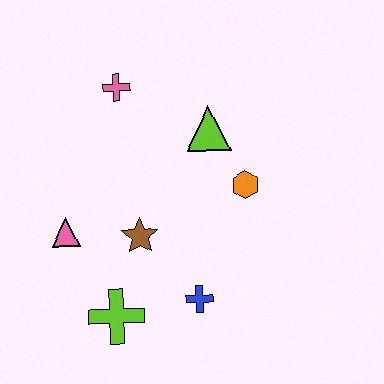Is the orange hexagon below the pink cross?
Yes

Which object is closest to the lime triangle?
The orange hexagon is closest to the lime triangle.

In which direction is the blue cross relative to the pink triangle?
The blue cross is to the right of the pink triangle.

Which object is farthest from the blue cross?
The pink cross is farthest from the blue cross.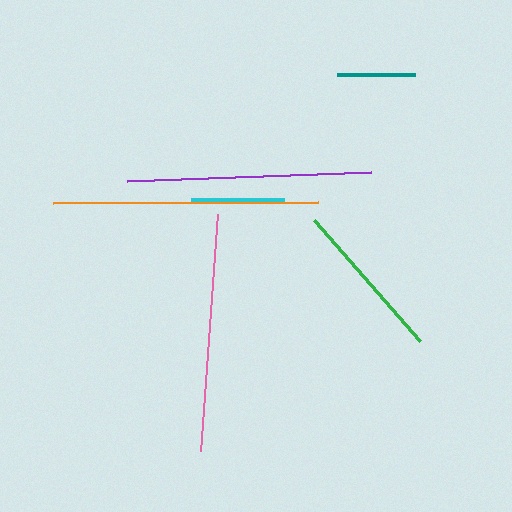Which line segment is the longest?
The orange line is the longest at approximately 265 pixels.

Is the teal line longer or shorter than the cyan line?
The cyan line is longer than the teal line.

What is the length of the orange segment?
The orange segment is approximately 265 pixels long.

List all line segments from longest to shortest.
From longest to shortest: orange, purple, pink, green, cyan, teal.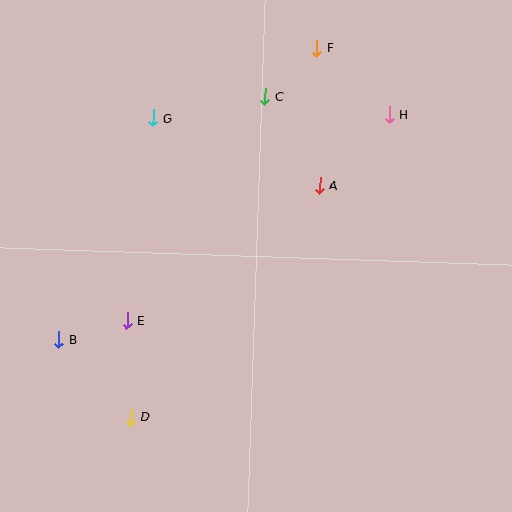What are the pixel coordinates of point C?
Point C is at (265, 96).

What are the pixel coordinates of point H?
Point H is at (389, 115).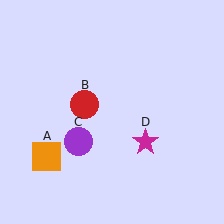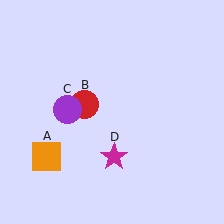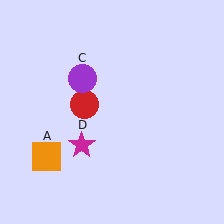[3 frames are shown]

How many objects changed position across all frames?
2 objects changed position: purple circle (object C), magenta star (object D).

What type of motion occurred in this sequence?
The purple circle (object C), magenta star (object D) rotated clockwise around the center of the scene.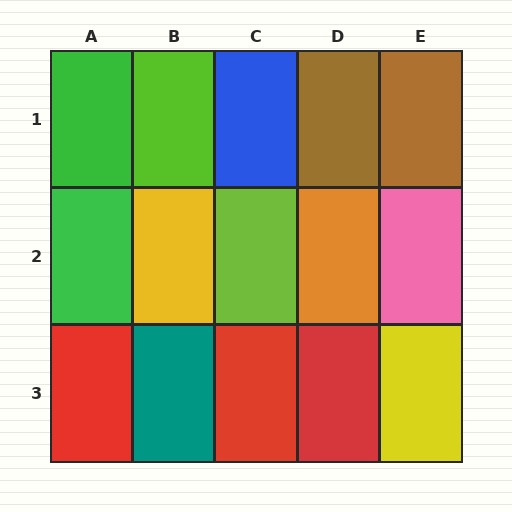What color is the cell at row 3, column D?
Red.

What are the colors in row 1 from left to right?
Green, lime, blue, brown, brown.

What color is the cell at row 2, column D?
Orange.